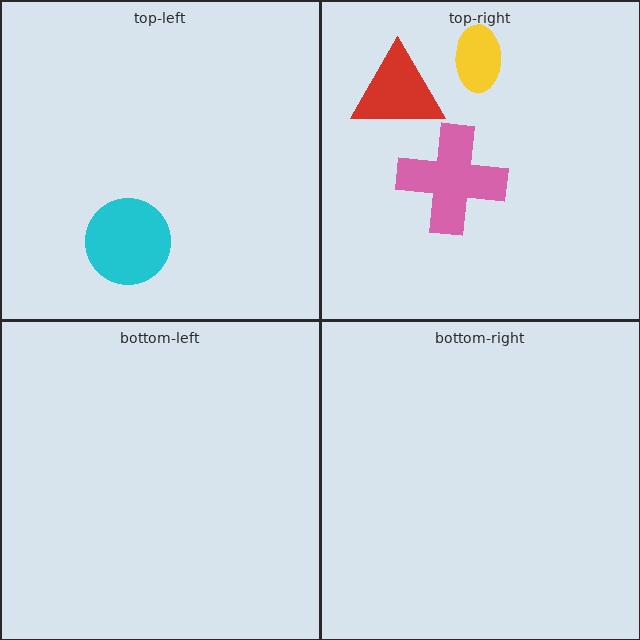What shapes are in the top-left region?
The cyan circle.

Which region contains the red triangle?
The top-right region.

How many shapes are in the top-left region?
1.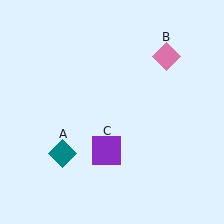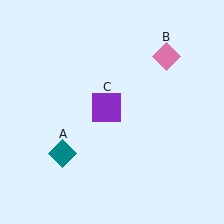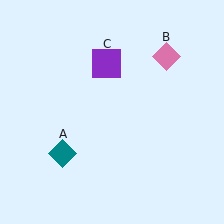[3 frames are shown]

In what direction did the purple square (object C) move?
The purple square (object C) moved up.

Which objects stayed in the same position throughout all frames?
Teal diamond (object A) and pink diamond (object B) remained stationary.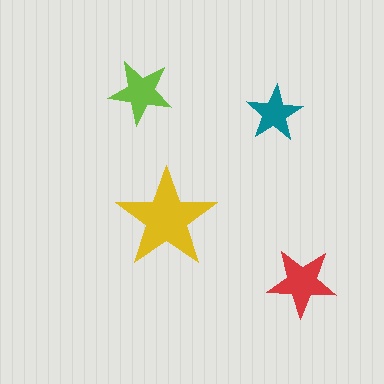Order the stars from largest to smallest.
the yellow one, the red one, the lime one, the teal one.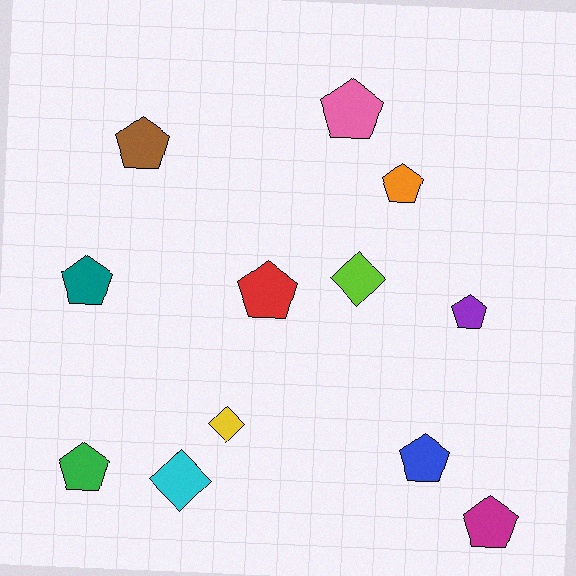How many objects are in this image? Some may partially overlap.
There are 12 objects.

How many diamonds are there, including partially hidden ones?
There are 3 diamonds.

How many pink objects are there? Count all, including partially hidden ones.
There is 1 pink object.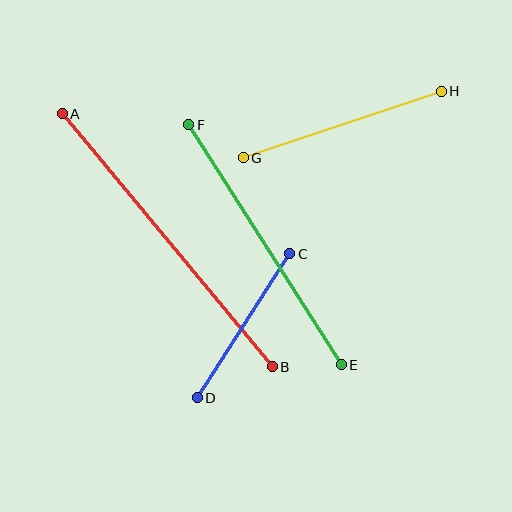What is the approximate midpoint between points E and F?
The midpoint is at approximately (265, 245) pixels.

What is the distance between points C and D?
The distance is approximately 171 pixels.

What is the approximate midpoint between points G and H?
The midpoint is at approximately (342, 125) pixels.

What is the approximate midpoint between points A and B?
The midpoint is at approximately (167, 240) pixels.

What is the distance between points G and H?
The distance is approximately 209 pixels.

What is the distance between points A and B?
The distance is approximately 329 pixels.